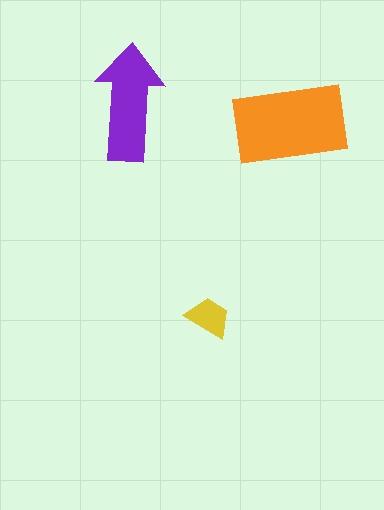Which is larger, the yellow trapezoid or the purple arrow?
The purple arrow.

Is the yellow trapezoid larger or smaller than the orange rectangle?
Smaller.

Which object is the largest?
The orange rectangle.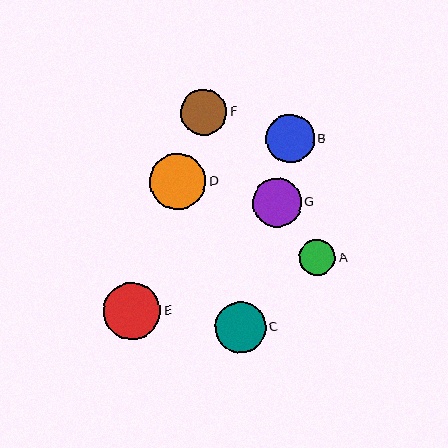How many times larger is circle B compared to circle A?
Circle B is approximately 1.3 times the size of circle A.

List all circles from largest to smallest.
From largest to smallest: E, D, C, G, B, F, A.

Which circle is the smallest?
Circle A is the smallest with a size of approximately 36 pixels.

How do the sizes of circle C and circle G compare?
Circle C and circle G are approximately the same size.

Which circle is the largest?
Circle E is the largest with a size of approximately 57 pixels.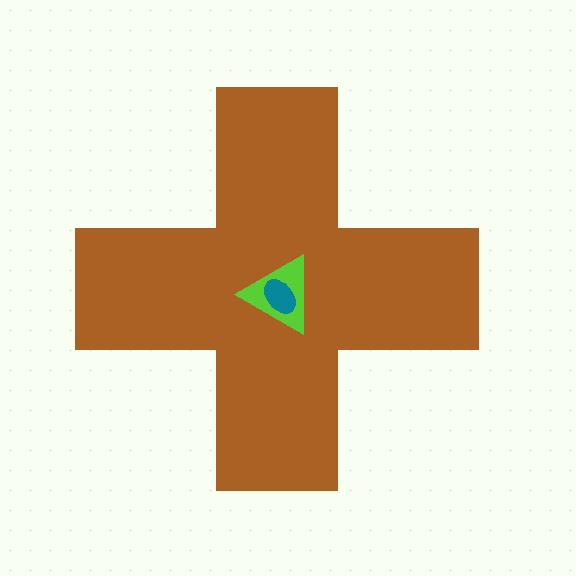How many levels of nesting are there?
3.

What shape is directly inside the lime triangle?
The teal ellipse.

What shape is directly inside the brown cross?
The lime triangle.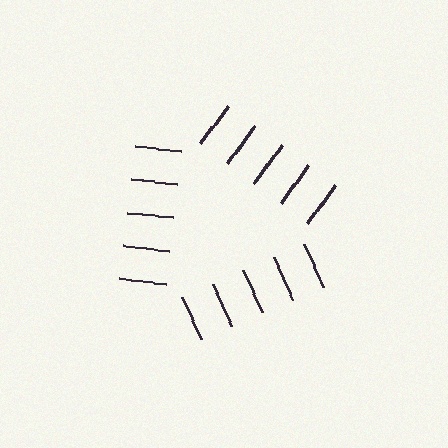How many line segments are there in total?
15 — 5 along each of the 3 edges.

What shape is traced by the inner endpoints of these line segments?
An illusory triangle — the line segments terminate on its edges but no continuous stroke is drawn.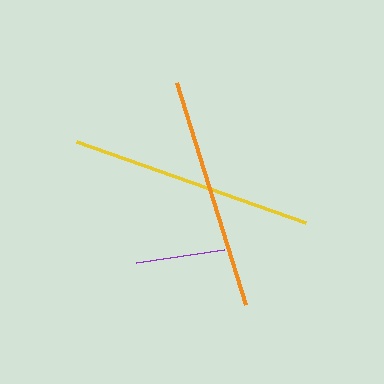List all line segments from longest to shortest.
From longest to shortest: yellow, orange, purple.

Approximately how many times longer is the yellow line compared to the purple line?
The yellow line is approximately 2.7 times the length of the purple line.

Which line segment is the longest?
The yellow line is the longest at approximately 243 pixels.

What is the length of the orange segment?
The orange segment is approximately 233 pixels long.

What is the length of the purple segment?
The purple segment is approximately 89 pixels long.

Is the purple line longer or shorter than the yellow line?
The yellow line is longer than the purple line.